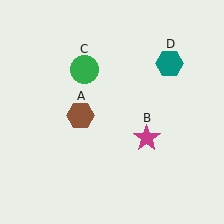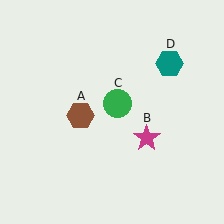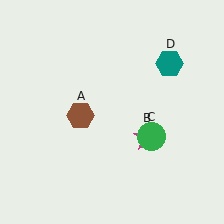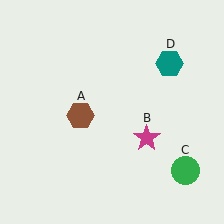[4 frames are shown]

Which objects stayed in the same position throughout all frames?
Brown hexagon (object A) and magenta star (object B) and teal hexagon (object D) remained stationary.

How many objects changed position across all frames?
1 object changed position: green circle (object C).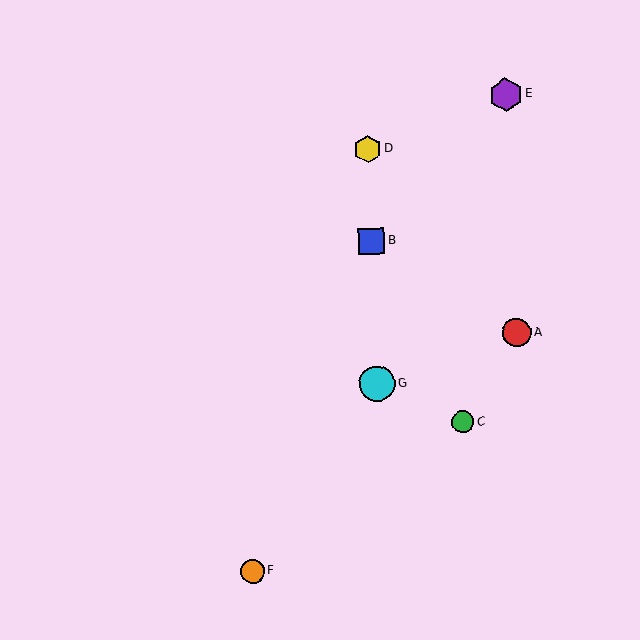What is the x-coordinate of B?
Object B is at x≈371.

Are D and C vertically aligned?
No, D is at x≈368 and C is at x≈463.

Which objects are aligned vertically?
Objects B, D, G are aligned vertically.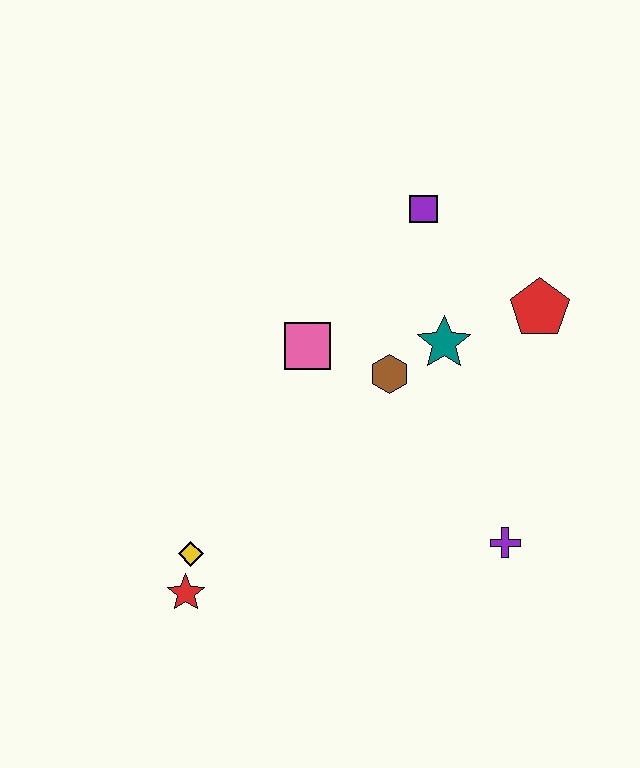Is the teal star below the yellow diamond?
No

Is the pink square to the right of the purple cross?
No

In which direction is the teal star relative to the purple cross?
The teal star is above the purple cross.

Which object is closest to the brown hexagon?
The teal star is closest to the brown hexagon.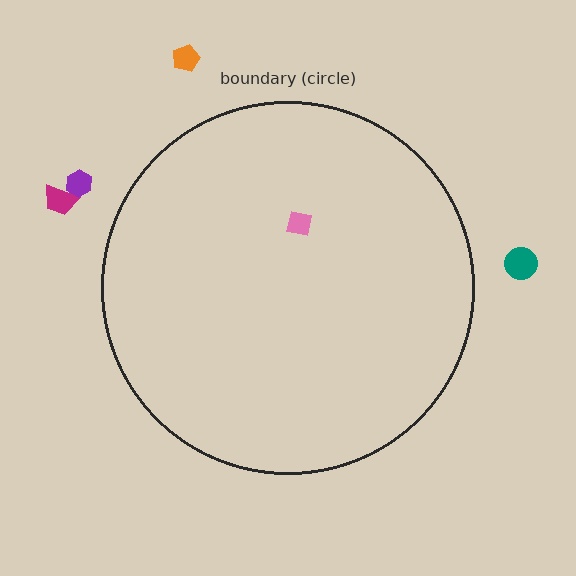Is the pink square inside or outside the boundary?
Inside.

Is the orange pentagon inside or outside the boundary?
Outside.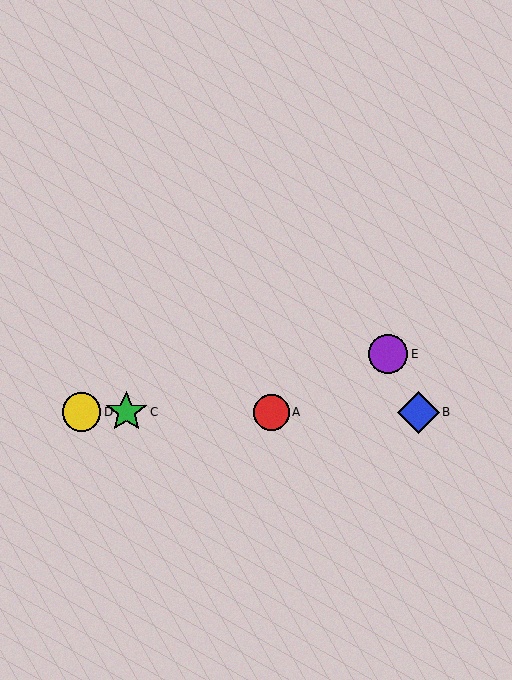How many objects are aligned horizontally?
4 objects (A, B, C, D) are aligned horizontally.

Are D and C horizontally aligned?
Yes, both are at y≈412.